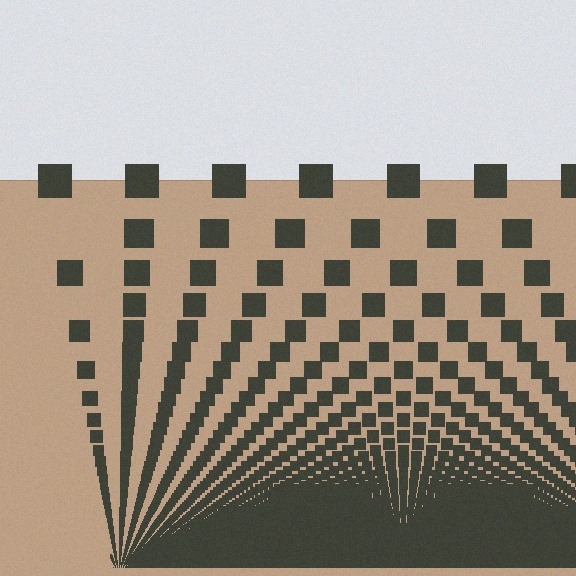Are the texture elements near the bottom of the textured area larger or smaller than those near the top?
Smaller. The gradient is inverted — elements near the bottom are smaller and denser.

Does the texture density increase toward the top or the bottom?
Density increases toward the bottom.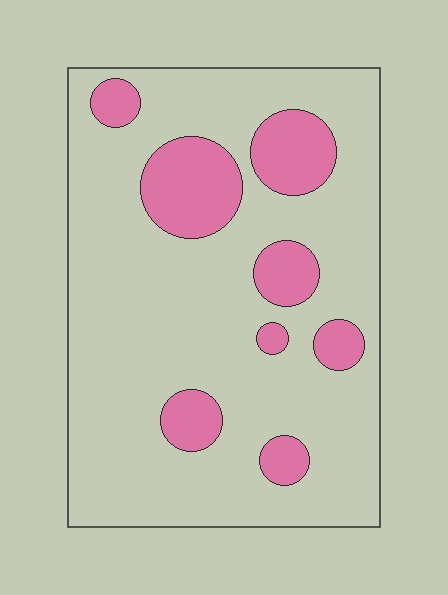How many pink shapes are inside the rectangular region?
8.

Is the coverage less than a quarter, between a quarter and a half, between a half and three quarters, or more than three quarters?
Less than a quarter.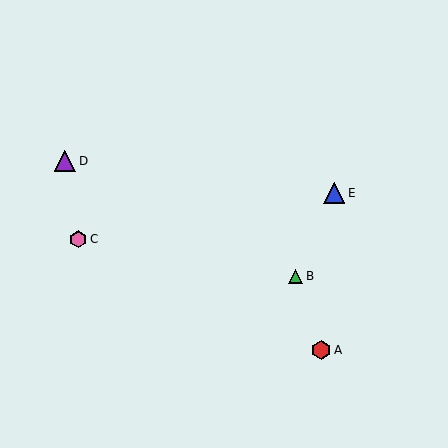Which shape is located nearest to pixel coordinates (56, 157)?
The purple triangle (labeled D) at (65, 161) is nearest to that location.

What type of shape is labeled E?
Shape E is a blue triangle.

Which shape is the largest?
The purple triangle (labeled D) is the largest.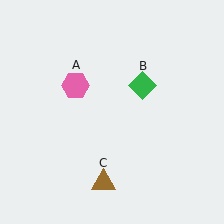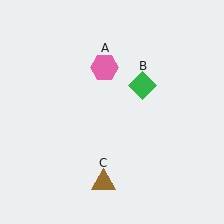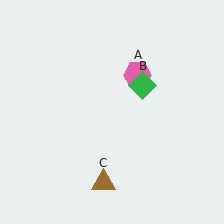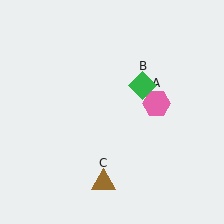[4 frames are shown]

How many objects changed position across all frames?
1 object changed position: pink hexagon (object A).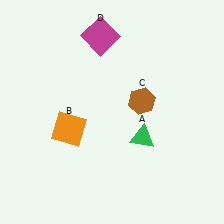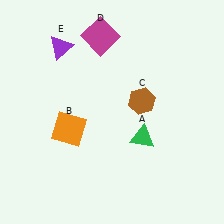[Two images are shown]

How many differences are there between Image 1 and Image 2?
There is 1 difference between the two images.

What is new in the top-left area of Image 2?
A purple triangle (E) was added in the top-left area of Image 2.